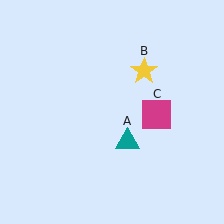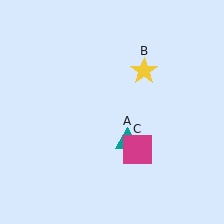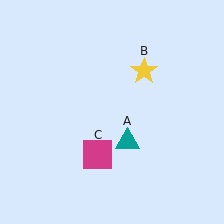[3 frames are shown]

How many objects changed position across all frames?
1 object changed position: magenta square (object C).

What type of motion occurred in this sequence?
The magenta square (object C) rotated clockwise around the center of the scene.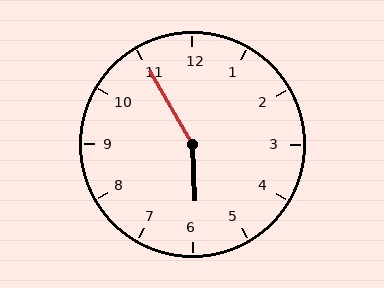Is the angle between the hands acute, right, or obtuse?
It is obtuse.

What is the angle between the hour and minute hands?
Approximately 152 degrees.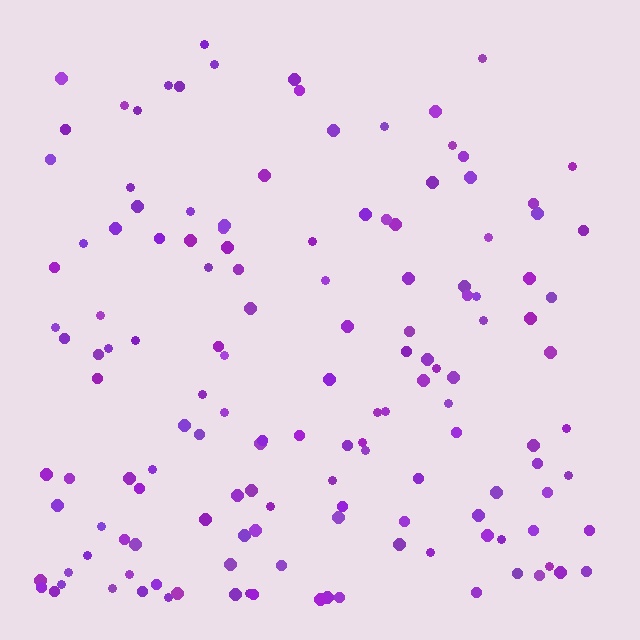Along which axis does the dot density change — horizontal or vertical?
Vertical.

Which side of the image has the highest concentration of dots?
The bottom.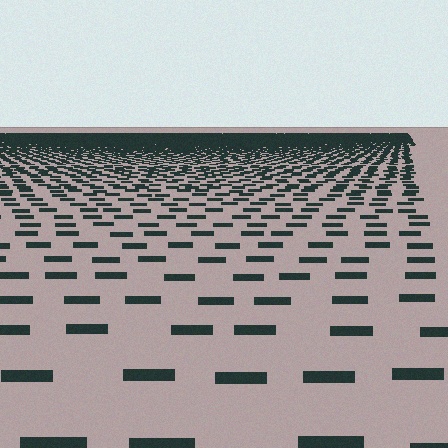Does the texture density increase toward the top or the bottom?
Density increases toward the top.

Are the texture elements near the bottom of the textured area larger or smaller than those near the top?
Larger. Near the bottom, elements are closer to the viewer and appear at a bigger on-screen size.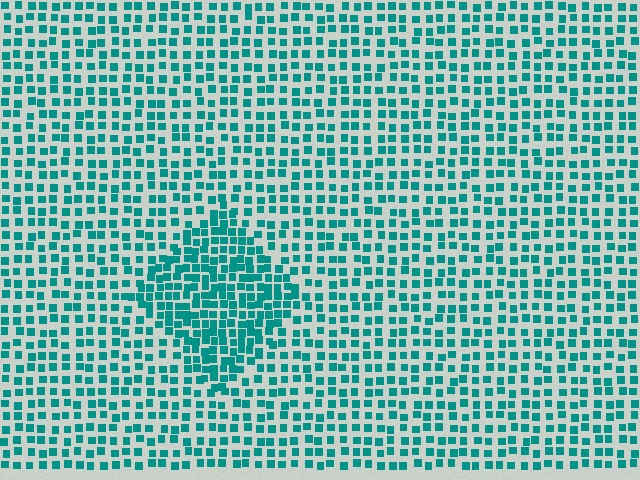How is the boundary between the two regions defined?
The boundary is defined by a change in element density (approximately 1.8x ratio). All elements are the same color, size, and shape.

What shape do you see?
I see a diamond.